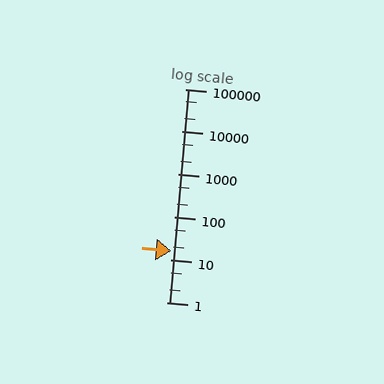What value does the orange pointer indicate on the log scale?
The pointer indicates approximately 16.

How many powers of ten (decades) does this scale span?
The scale spans 5 decades, from 1 to 100000.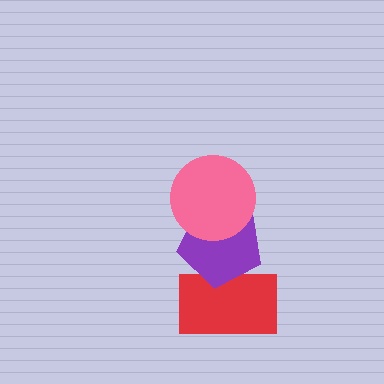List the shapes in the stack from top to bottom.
From top to bottom: the pink circle, the purple pentagon, the red rectangle.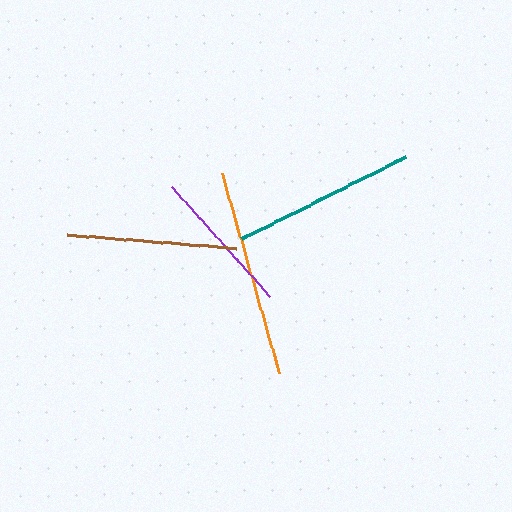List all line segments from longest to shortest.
From longest to shortest: orange, teal, brown, purple.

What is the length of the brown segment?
The brown segment is approximately 169 pixels long.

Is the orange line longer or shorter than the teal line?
The orange line is longer than the teal line.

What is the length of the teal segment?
The teal segment is approximately 184 pixels long.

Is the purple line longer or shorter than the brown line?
The brown line is longer than the purple line.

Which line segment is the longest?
The orange line is the longest at approximately 209 pixels.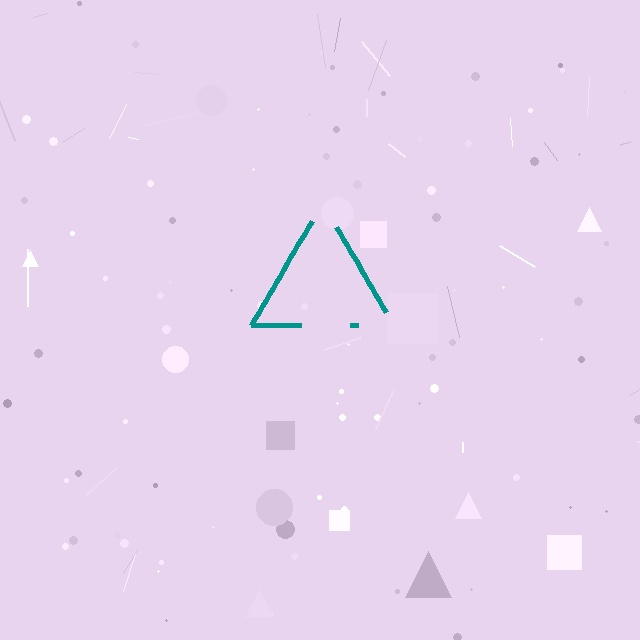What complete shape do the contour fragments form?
The contour fragments form a triangle.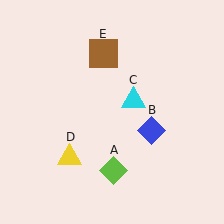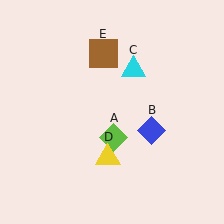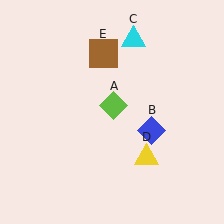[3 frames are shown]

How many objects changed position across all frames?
3 objects changed position: lime diamond (object A), cyan triangle (object C), yellow triangle (object D).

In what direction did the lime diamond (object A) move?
The lime diamond (object A) moved up.